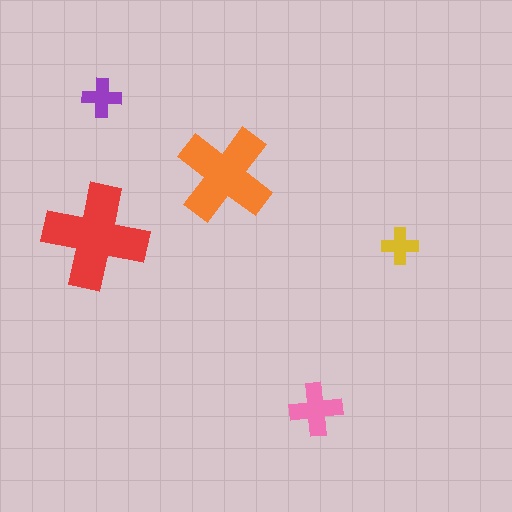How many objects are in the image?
There are 5 objects in the image.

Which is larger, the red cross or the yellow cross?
The red one.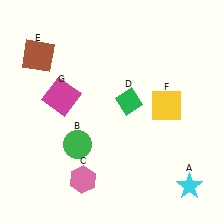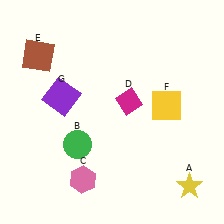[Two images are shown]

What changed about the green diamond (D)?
In Image 1, D is green. In Image 2, it changed to magenta.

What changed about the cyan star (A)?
In Image 1, A is cyan. In Image 2, it changed to yellow.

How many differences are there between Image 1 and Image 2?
There are 3 differences between the two images.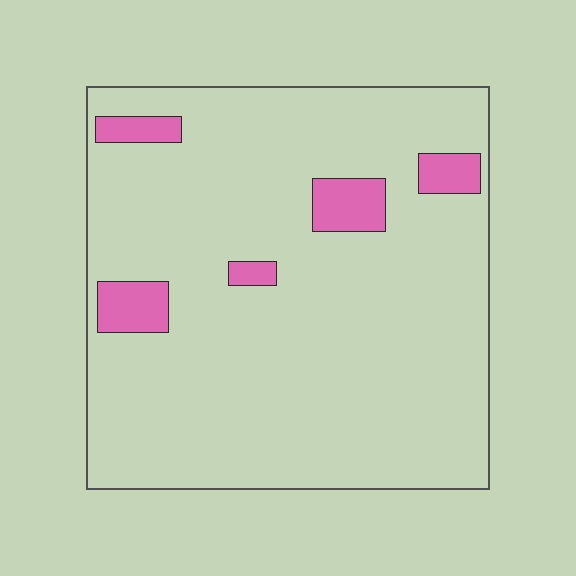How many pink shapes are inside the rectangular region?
5.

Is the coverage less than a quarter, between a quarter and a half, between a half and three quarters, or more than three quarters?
Less than a quarter.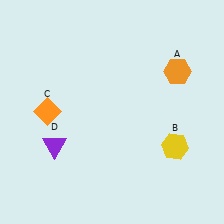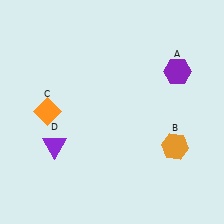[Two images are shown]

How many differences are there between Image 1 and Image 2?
There are 2 differences between the two images.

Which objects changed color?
A changed from orange to purple. B changed from yellow to orange.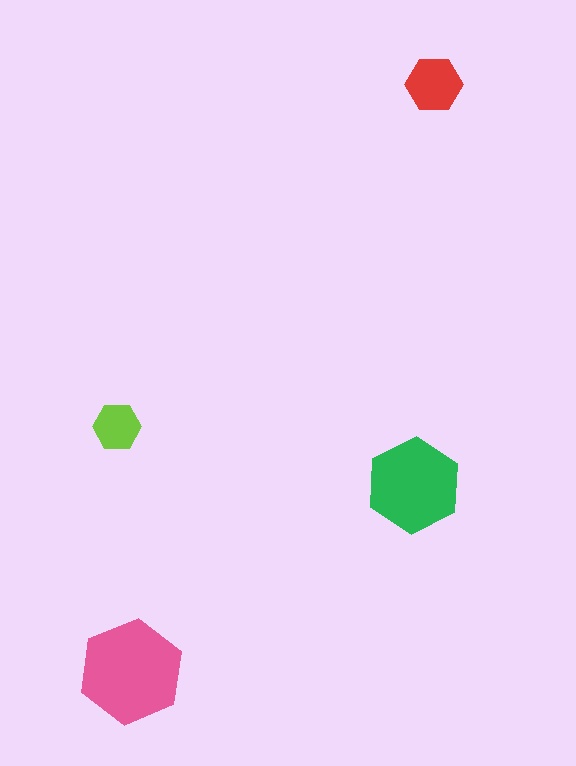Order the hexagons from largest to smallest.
the pink one, the green one, the red one, the lime one.